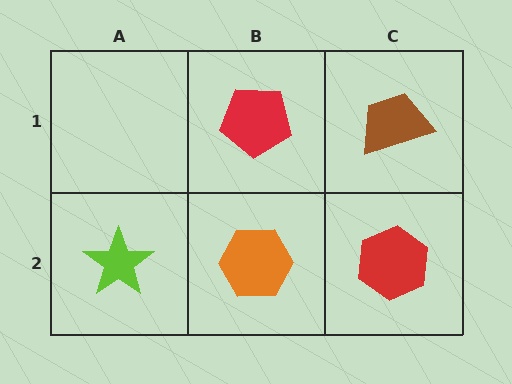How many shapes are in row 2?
3 shapes.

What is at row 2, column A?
A lime star.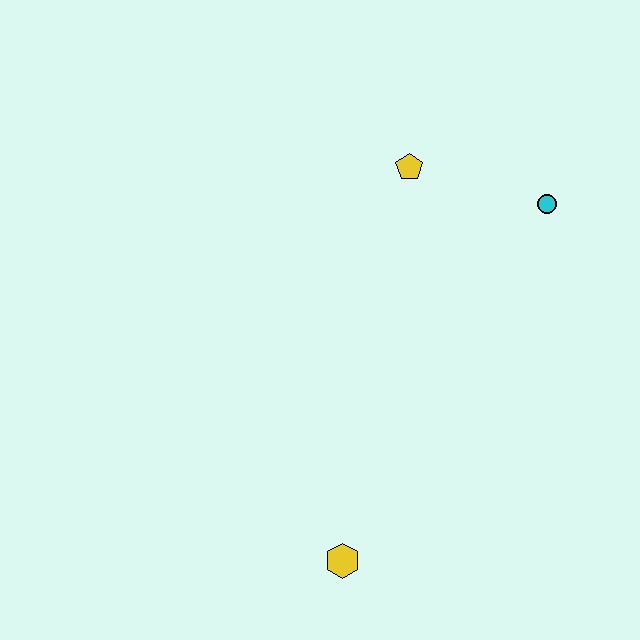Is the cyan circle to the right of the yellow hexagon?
Yes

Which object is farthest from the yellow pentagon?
The yellow hexagon is farthest from the yellow pentagon.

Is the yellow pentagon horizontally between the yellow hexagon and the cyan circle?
Yes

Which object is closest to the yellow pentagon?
The cyan circle is closest to the yellow pentagon.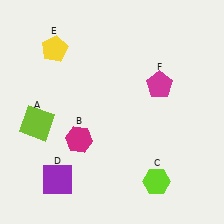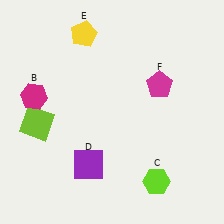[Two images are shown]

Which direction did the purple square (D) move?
The purple square (D) moved right.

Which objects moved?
The objects that moved are: the magenta hexagon (B), the purple square (D), the yellow pentagon (E).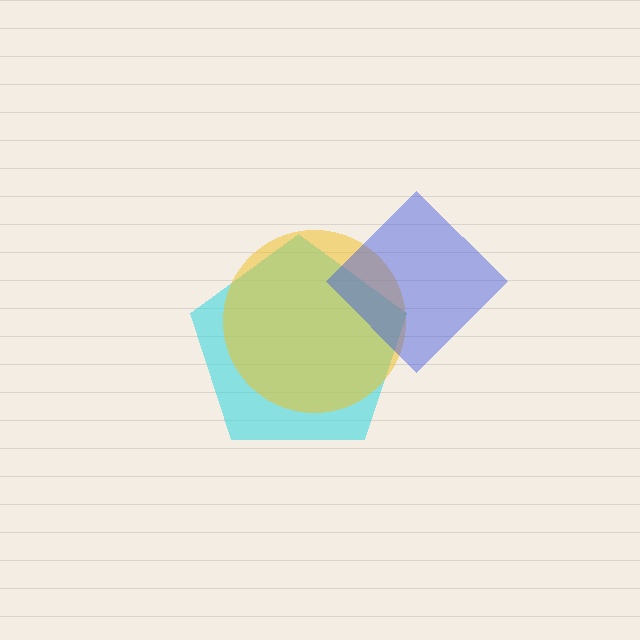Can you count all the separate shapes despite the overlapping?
Yes, there are 3 separate shapes.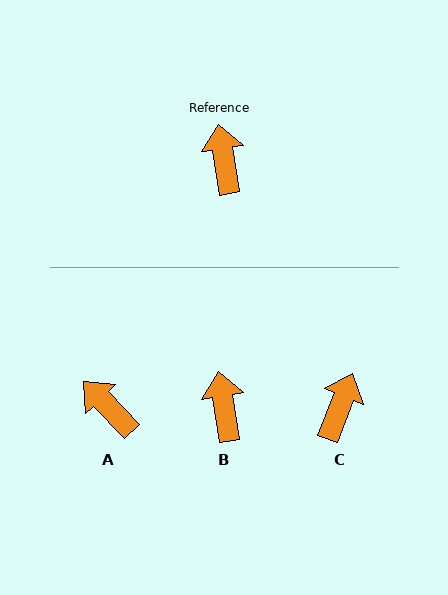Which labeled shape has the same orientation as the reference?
B.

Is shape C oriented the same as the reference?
No, it is off by about 30 degrees.